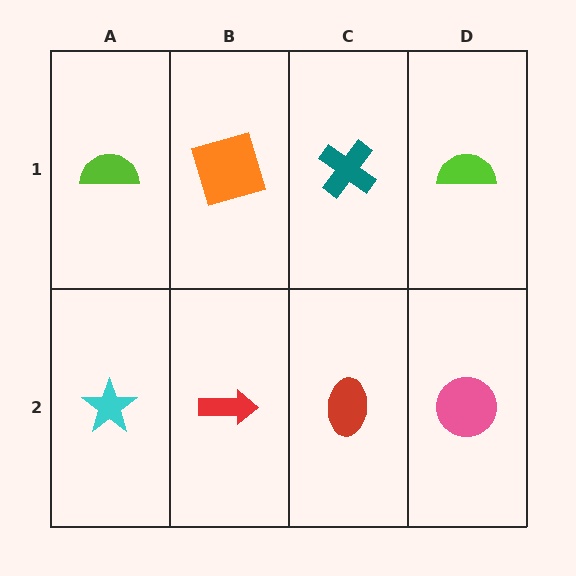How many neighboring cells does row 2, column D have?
2.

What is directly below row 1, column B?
A red arrow.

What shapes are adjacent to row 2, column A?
A lime semicircle (row 1, column A), a red arrow (row 2, column B).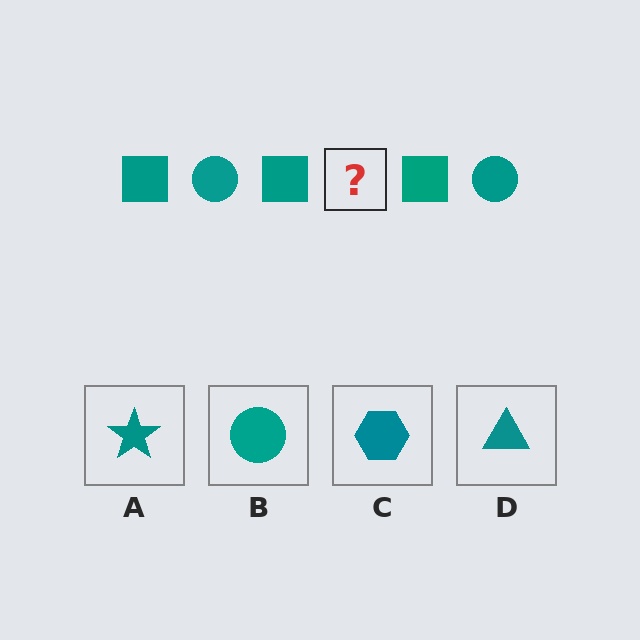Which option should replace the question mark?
Option B.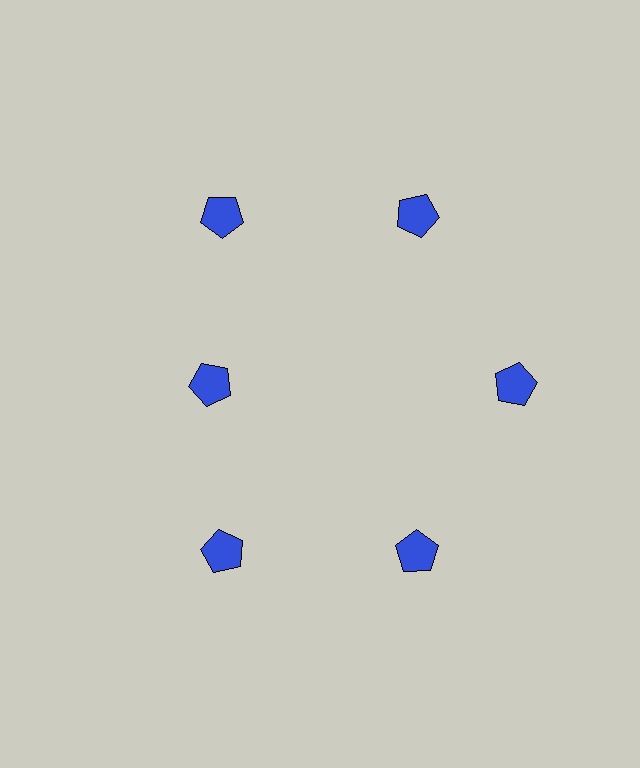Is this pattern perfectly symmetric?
No. The 6 blue pentagons are arranged in a ring, but one element near the 9 o'clock position is pulled inward toward the center, breaking the 6-fold rotational symmetry.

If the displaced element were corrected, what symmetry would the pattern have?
It would have 6-fold rotational symmetry — the pattern would map onto itself every 60 degrees.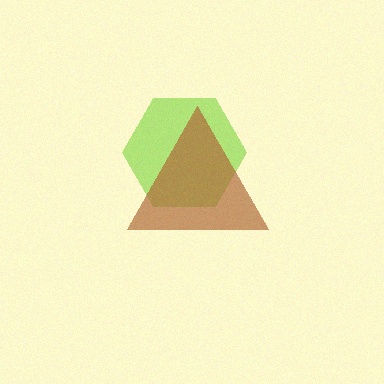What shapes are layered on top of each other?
The layered shapes are: a lime hexagon, a brown triangle.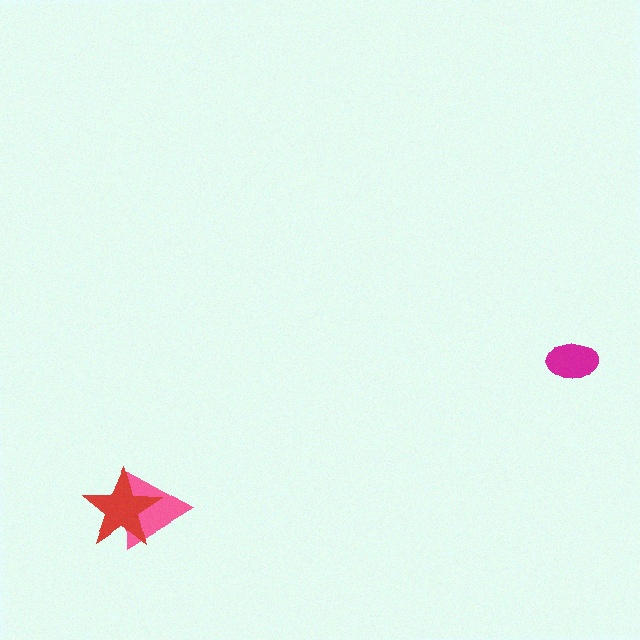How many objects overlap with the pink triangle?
1 object overlaps with the pink triangle.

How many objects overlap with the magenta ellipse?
0 objects overlap with the magenta ellipse.